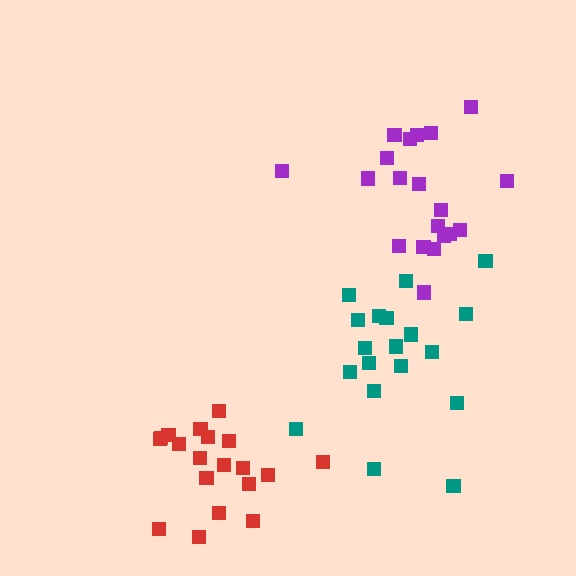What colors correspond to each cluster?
The clusters are colored: purple, teal, red.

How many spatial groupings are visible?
There are 3 spatial groupings.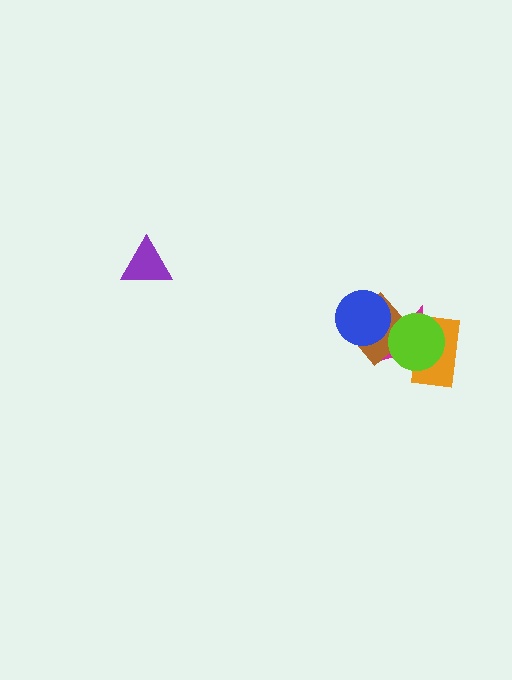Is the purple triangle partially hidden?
No, no other shape covers it.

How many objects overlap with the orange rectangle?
3 objects overlap with the orange rectangle.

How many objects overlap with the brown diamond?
4 objects overlap with the brown diamond.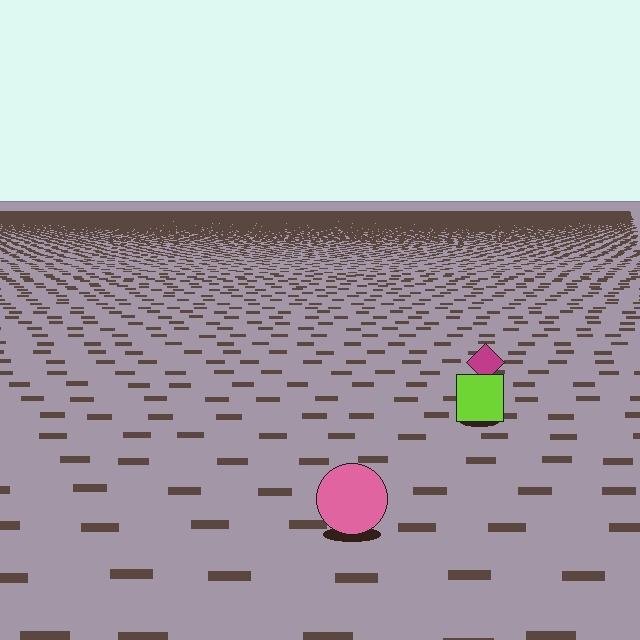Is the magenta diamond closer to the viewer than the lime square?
No. The lime square is closer — you can tell from the texture gradient: the ground texture is coarser near it.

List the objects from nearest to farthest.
From nearest to farthest: the pink circle, the lime square, the magenta diamond.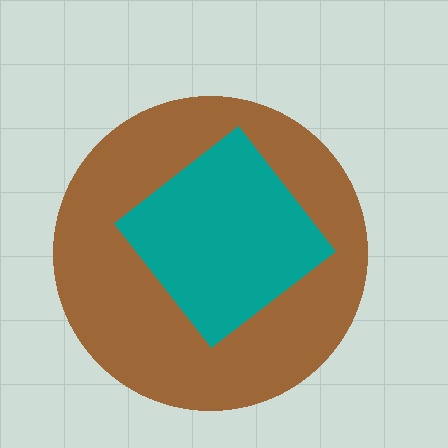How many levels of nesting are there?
2.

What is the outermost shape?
The brown circle.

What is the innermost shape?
The teal diamond.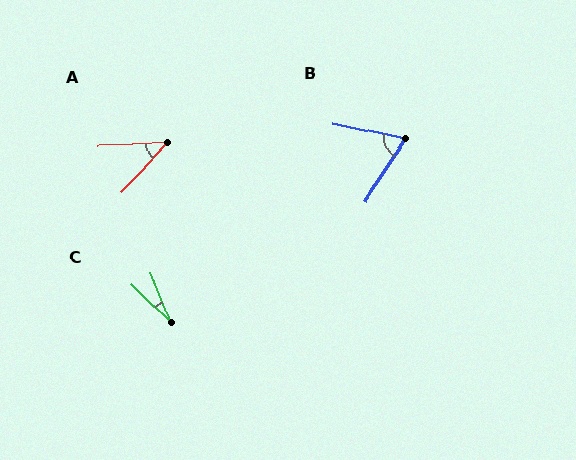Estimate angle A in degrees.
Approximately 44 degrees.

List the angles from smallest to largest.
C (24°), A (44°), B (68°).